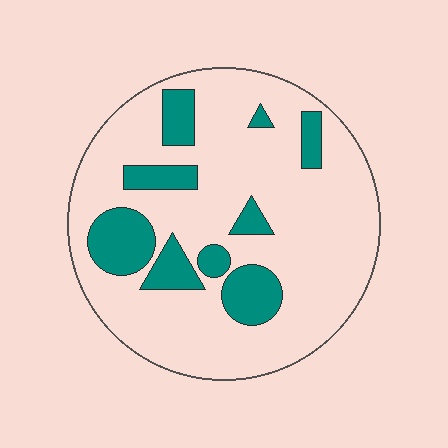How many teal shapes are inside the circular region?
9.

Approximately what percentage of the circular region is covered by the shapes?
Approximately 20%.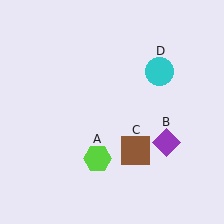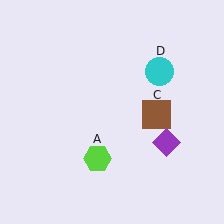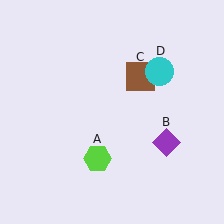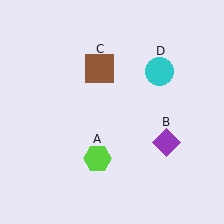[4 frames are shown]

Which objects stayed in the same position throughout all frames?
Lime hexagon (object A) and purple diamond (object B) and cyan circle (object D) remained stationary.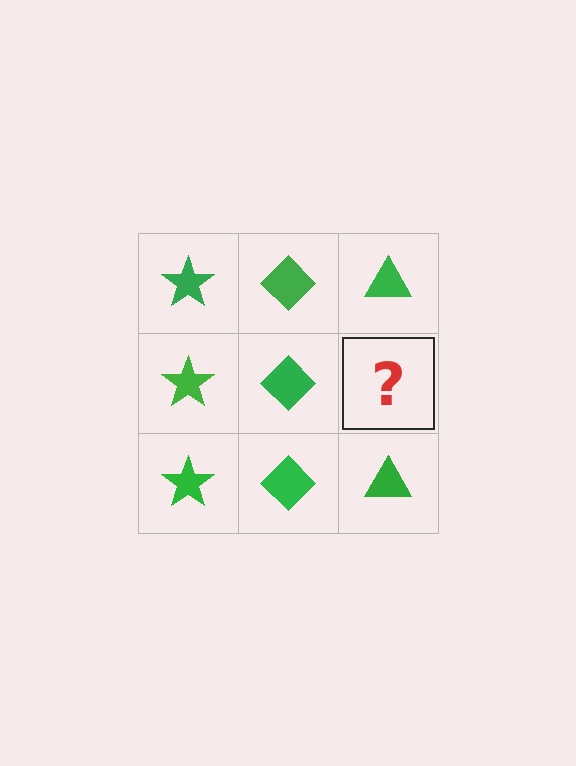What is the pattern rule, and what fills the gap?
The rule is that each column has a consistent shape. The gap should be filled with a green triangle.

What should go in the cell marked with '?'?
The missing cell should contain a green triangle.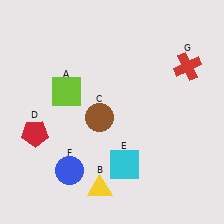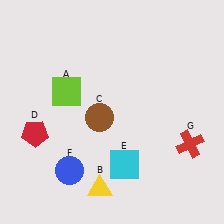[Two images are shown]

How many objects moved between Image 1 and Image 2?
1 object moved between the two images.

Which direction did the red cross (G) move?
The red cross (G) moved down.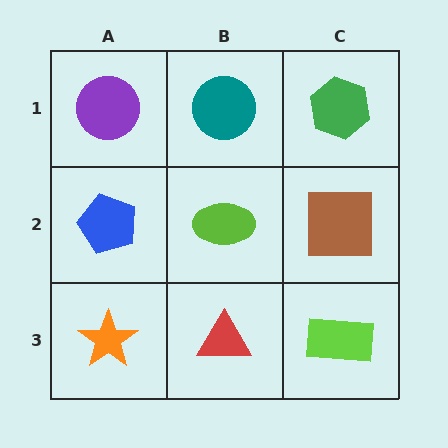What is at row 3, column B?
A red triangle.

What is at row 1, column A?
A purple circle.